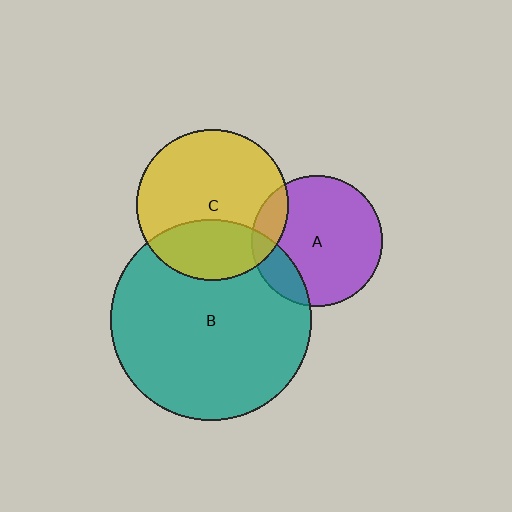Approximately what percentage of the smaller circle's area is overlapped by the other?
Approximately 15%.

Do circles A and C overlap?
Yes.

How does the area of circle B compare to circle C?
Approximately 1.8 times.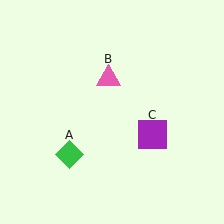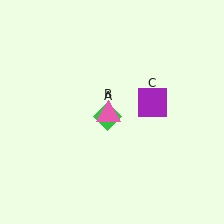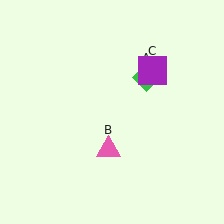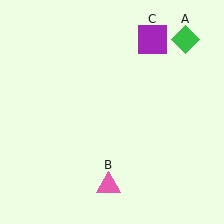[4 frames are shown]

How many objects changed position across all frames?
3 objects changed position: green diamond (object A), pink triangle (object B), purple square (object C).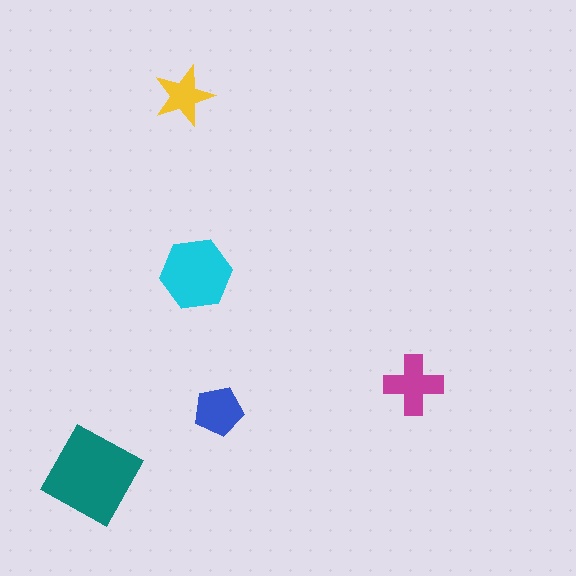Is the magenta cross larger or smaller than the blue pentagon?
Larger.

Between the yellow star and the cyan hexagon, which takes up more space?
The cyan hexagon.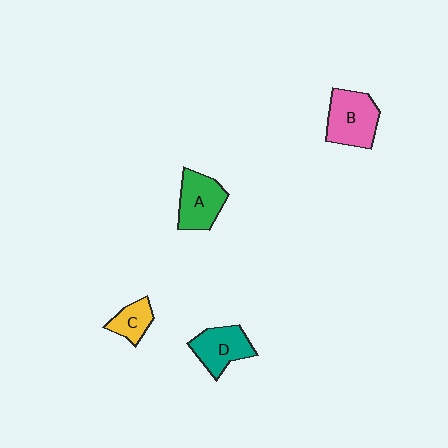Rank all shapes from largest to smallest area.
From largest to smallest: B (pink), A (green), D (teal), C (yellow).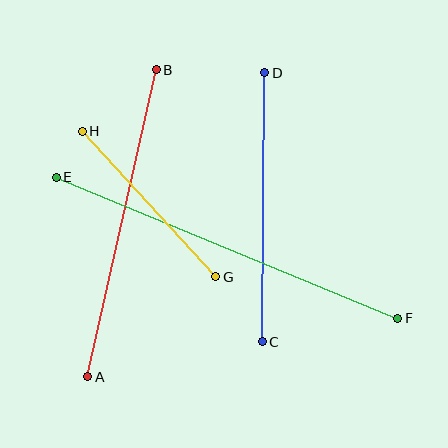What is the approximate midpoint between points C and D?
The midpoint is at approximately (264, 207) pixels.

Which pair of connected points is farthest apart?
Points E and F are farthest apart.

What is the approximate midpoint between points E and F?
The midpoint is at approximately (227, 248) pixels.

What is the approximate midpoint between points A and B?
The midpoint is at approximately (122, 223) pixels.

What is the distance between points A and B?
The distance is approximately 314 pixels.